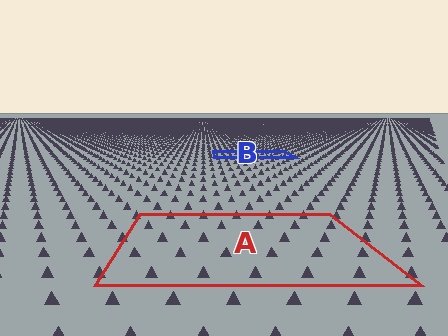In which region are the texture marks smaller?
The texture marks are smaller in region B, because it is farther away.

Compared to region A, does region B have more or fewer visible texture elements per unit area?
Region B has more texture elements per unit area — they are packed more densely because it is farther away.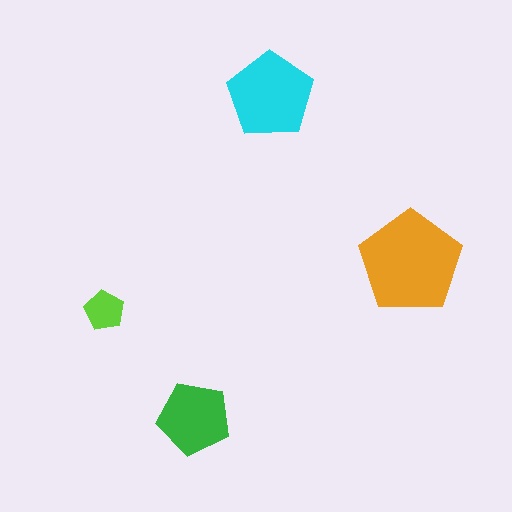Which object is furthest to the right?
The orange pentagon is rightmost.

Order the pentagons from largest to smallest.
the orange one, the cyan one, the green one, the lime one.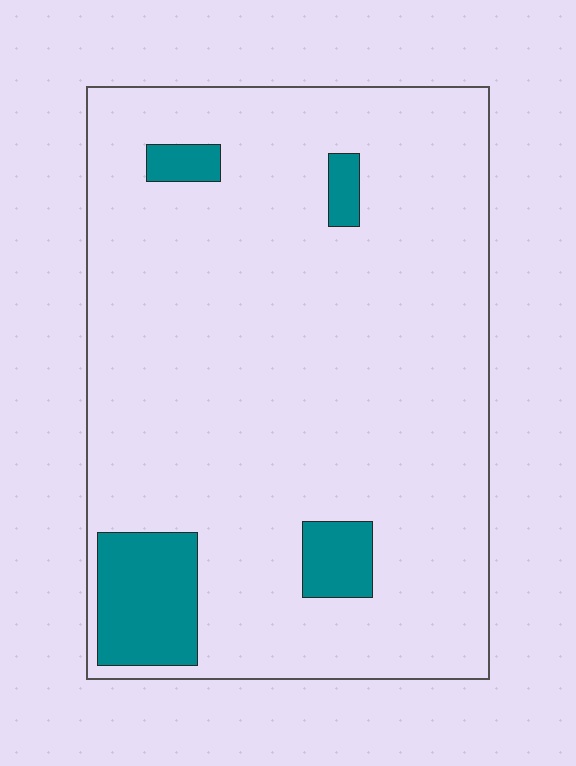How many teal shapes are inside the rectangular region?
4.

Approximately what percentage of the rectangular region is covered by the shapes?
Approximately 10%.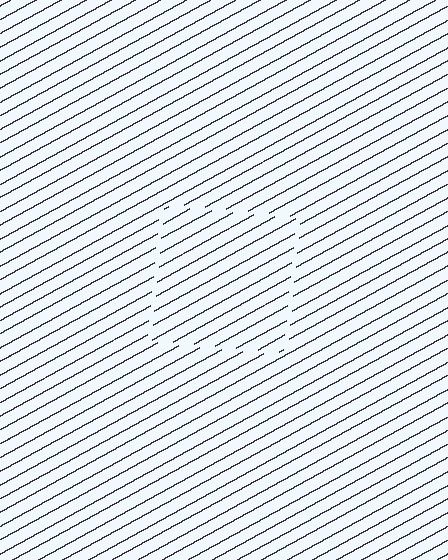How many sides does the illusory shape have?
4 sides — the line-ends trace a square.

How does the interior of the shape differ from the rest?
The interior of the shape contains the same grating, shifted by half a period — the contour is defined by the phase discontinuity where line-ends from the inner and outer gratings abut.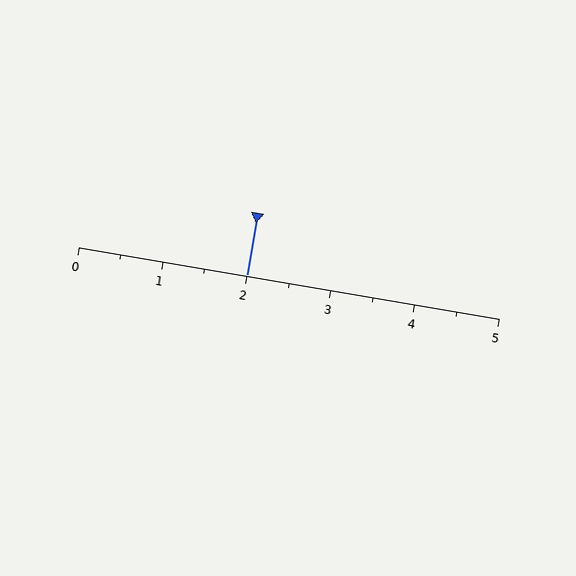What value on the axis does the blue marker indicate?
The marker indicates approximately 2.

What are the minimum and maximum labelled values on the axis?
The axis runs from 0 to 5.